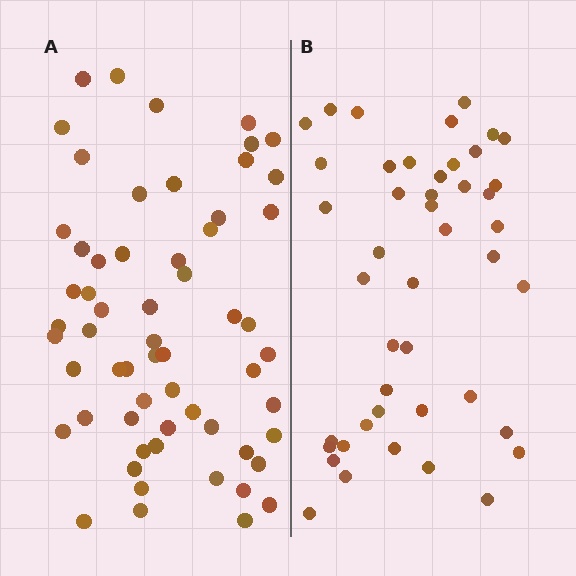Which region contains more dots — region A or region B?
Region A (the left region) has more dots.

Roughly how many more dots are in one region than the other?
Region A has approximately 15 more dots than region B.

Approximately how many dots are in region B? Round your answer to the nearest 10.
About 40 dots. (The exact count is 45, which rounds to 40.)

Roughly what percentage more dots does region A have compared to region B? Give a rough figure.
About 35% more.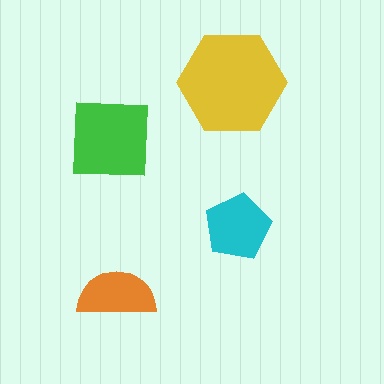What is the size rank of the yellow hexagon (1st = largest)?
1st.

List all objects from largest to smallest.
The yellow hexagon, the green square, the cyan pentagon, the orange semicircle.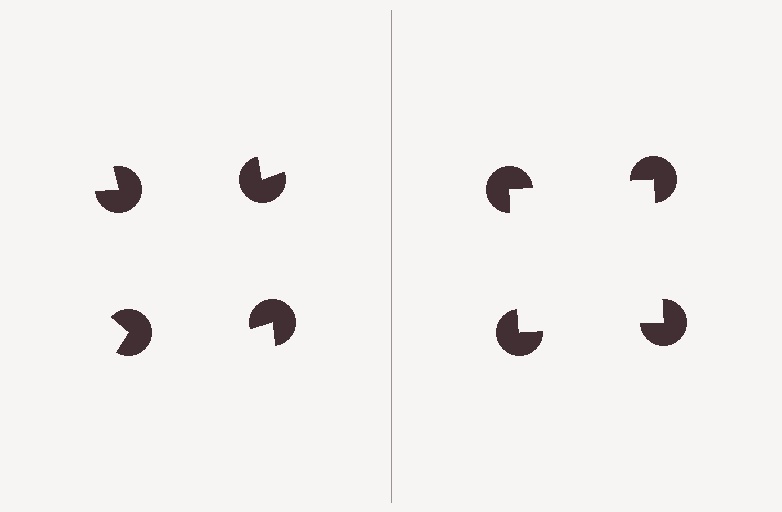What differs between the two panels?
The pac-man discs are positioned identically on both sides; only the wedge orientations differ. On the right they align to a square; on the left they are misaligned.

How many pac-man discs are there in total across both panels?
8 — 4 on each side.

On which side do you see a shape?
An illusory square appears on the right side. On the left side the wedge cuts are rotated, so no coherent shape forms.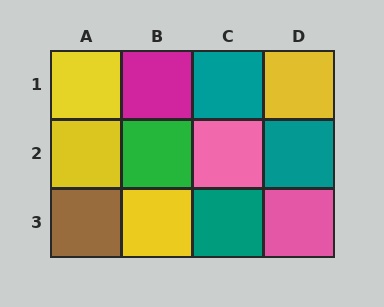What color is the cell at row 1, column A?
Yellow.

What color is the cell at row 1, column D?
Yellow.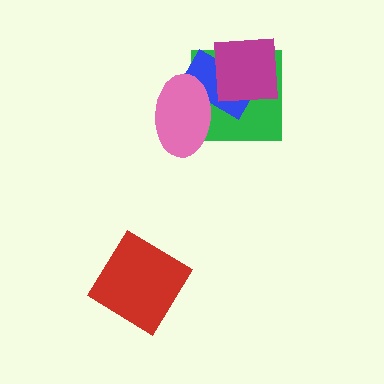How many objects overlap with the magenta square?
2 objects overlap with the magenta square.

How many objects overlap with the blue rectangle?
3 objects overlap with the blue rectangle.